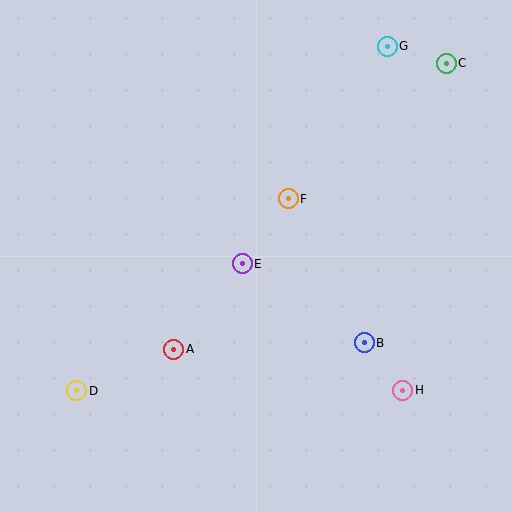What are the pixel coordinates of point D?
Point D is at (77, 391).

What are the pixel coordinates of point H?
Point H is at (403, 390).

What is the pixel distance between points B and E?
The distance between B and E is 145 pixels.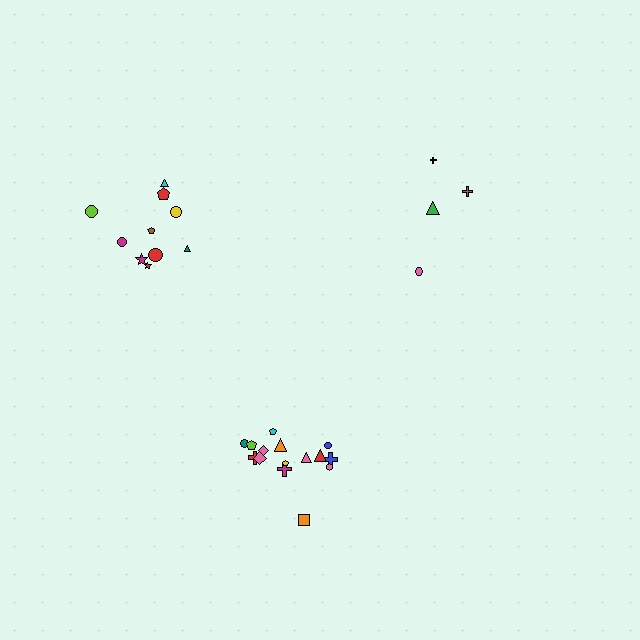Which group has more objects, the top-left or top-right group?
The top-left group.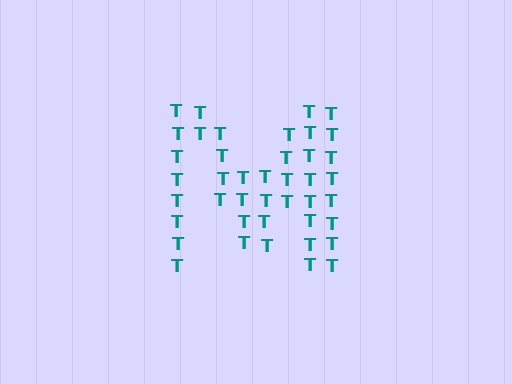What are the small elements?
The small elements are letter T's.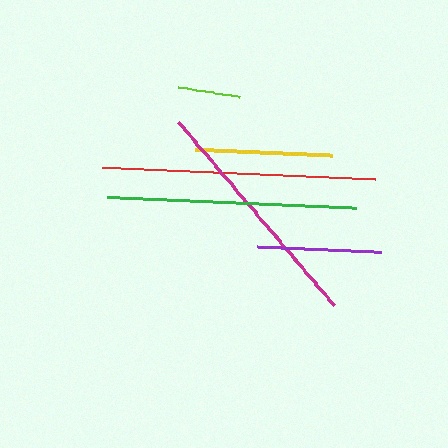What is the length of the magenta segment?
The magenta segment is approximately 240 pixels long.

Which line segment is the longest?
The red line is the longest at approximately 274 pixels.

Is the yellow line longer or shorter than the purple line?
The yellow line is longer than the purple line.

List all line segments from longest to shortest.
From longest to shortest: red, green, magenta, yellow, purple, lime.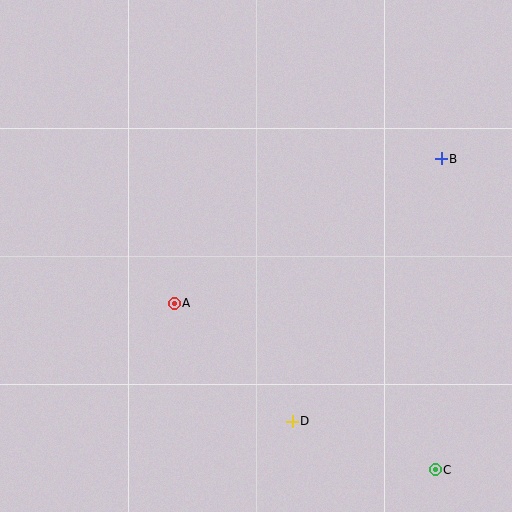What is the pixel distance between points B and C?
The distance between B and C is 311 pixels.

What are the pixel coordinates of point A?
Point A is at (174, 303).